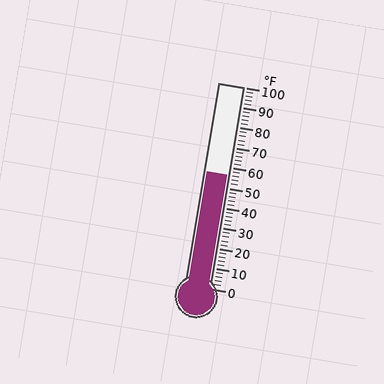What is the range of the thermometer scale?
The thermometer scale ranges from 0°F to 100°F.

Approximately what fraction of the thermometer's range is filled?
The thermometer is filled to approximately 55% of its range.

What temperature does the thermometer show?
The thermometer shows approximately 56°F.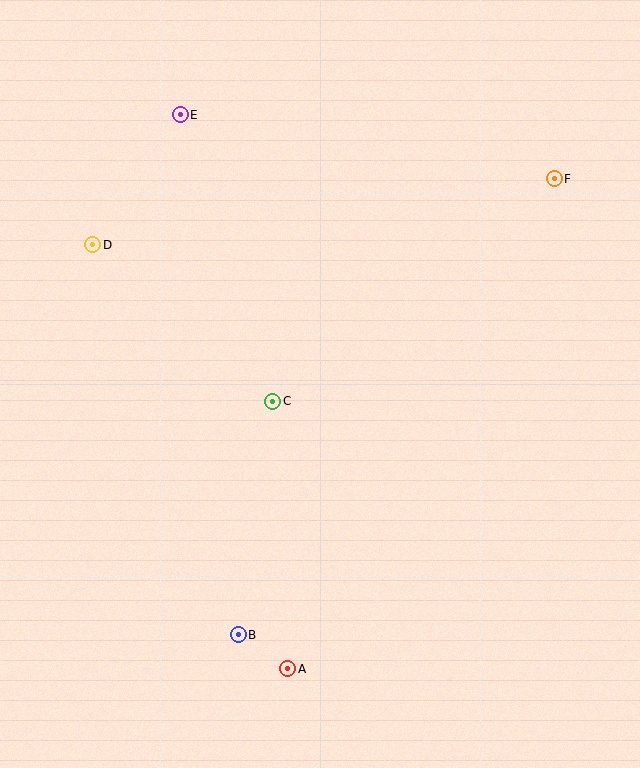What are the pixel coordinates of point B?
Point B is at (238, 635).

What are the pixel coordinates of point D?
Point D is at (93, 245).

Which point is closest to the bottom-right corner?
Point A is closest to the bottom-right corner.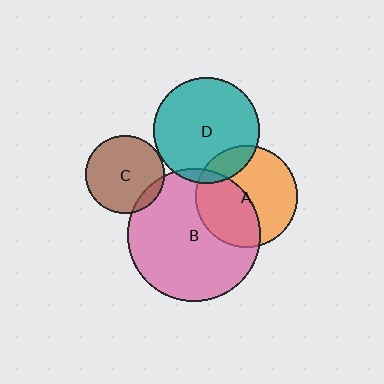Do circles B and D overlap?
Yes.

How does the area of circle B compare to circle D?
Approximately 1.6 times.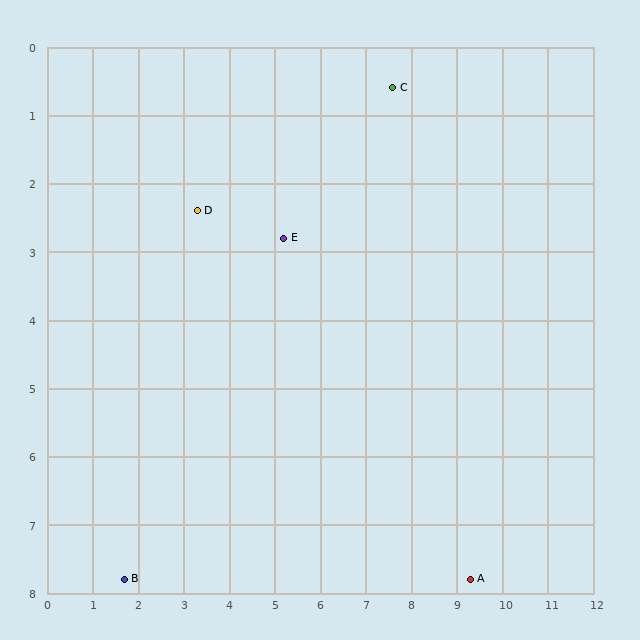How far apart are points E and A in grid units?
Points E and A are about 6.5 grid units apart.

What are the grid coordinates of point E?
Point E is at approximately (5.2, 2.8).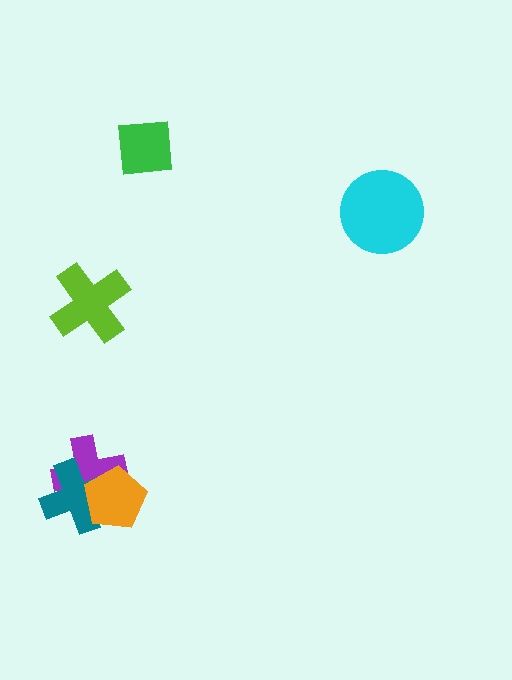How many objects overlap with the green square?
0 objects overlap with the green square.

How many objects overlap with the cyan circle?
0 objects overlap with the cyan circle.